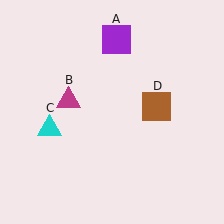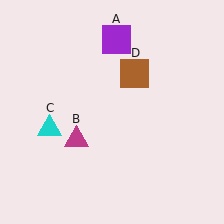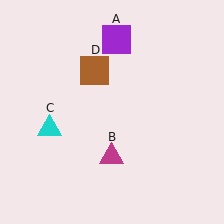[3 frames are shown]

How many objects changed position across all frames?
2 objects changed position: magenta triangle (object B), brown square (object D).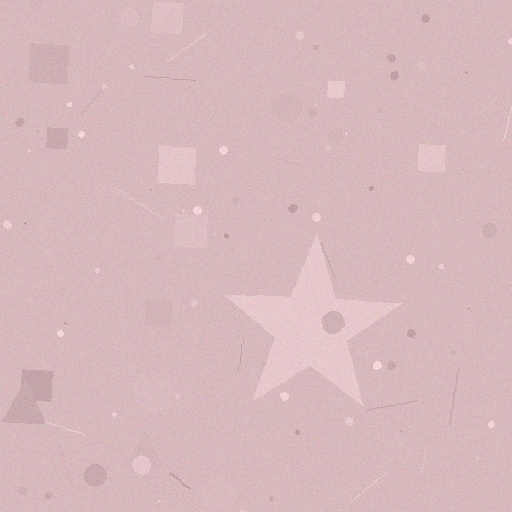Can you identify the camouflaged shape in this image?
The camouflaged shape is a star.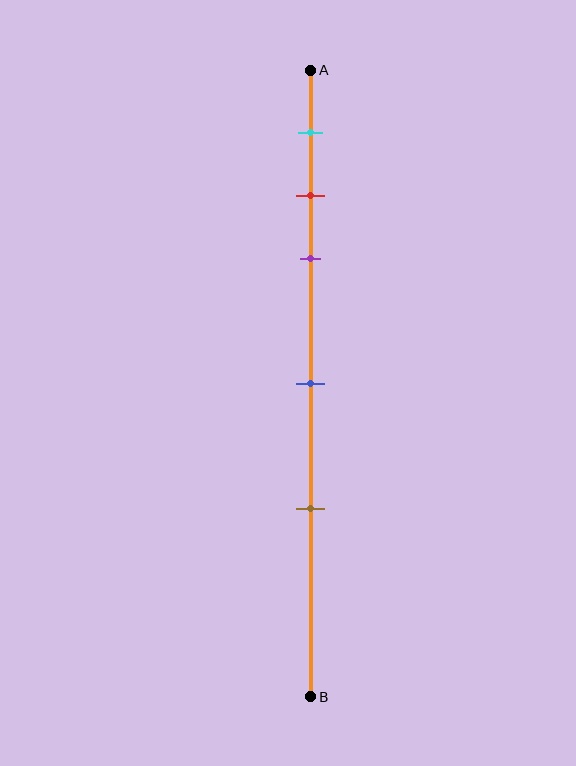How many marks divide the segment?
There are 5 marks dividing the segment.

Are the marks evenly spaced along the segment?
No, the marks are not evenly spaced.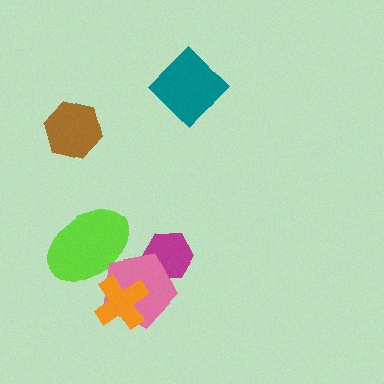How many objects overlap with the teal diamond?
0 objects overlap with the teal diamond.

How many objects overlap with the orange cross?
2 objects overlap with the orange cross.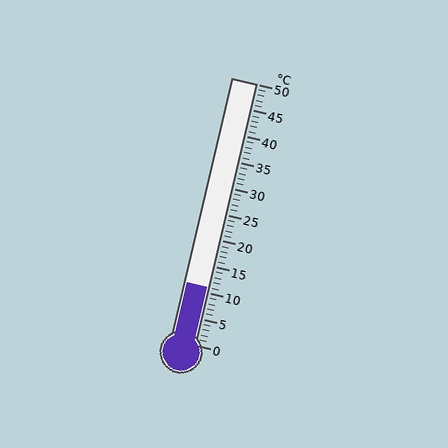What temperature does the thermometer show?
The thermometer shows approximately 11°C.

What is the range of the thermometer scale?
The thermometer scale ranges from 0°C to 50°C.